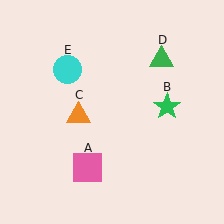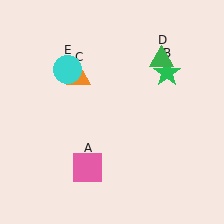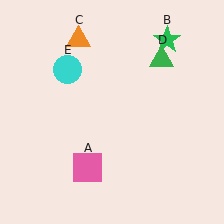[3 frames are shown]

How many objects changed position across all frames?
2 objects changed position: green star (object B), orange triangle (object C).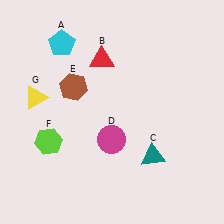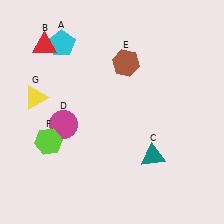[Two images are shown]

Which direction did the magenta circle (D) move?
The magenta circle (D) moved left.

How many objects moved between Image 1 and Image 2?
3 objects moved between the two images.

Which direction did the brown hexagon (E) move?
The brown hexagon (E) moved right.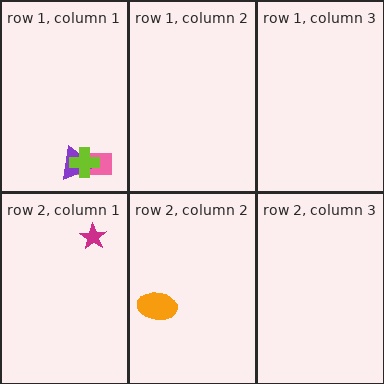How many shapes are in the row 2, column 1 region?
1.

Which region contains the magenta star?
The row 2, column 1 region.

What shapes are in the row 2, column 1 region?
The magenta star.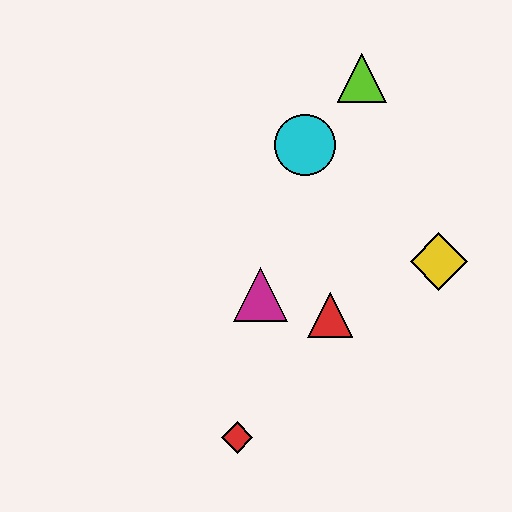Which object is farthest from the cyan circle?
The red diamond is farthest from the cyan circle.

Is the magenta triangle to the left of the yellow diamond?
Yes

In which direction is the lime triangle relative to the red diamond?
The lime triangle is above the red diamond.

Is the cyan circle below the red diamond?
No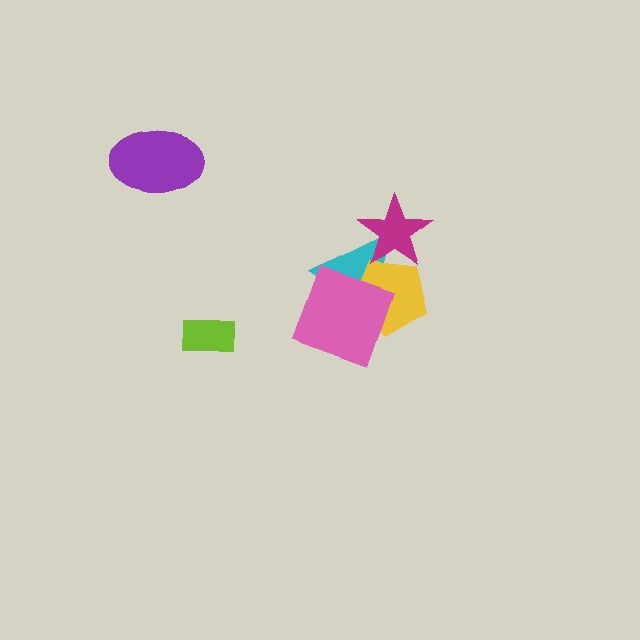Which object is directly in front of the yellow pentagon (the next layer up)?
The magenta star is directly in front of the yellow pentagon.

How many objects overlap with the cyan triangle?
3 objects overlap with the cyan triangle.